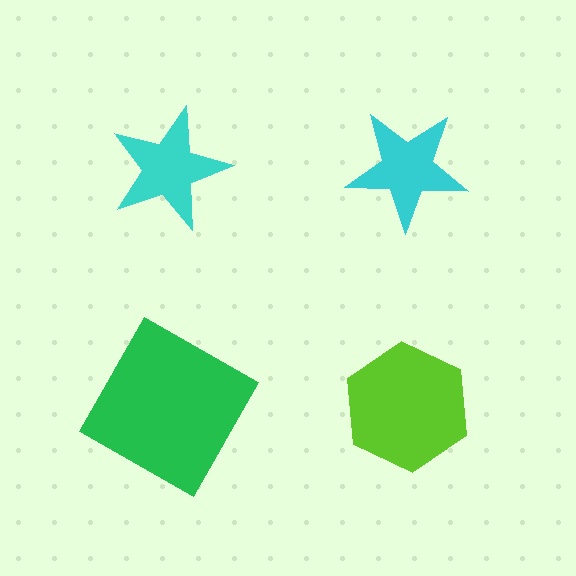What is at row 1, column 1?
A cyan star.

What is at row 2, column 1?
A green square.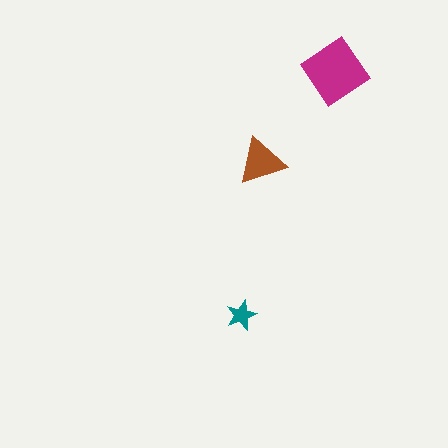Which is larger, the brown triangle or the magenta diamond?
The magenta diamond.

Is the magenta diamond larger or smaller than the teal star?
Larger.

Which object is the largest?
The magenta diamond.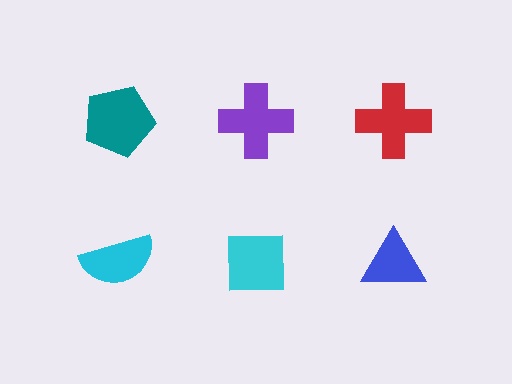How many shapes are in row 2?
3 shapes.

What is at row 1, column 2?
A purple cross.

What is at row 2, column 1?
A cyan semicircle.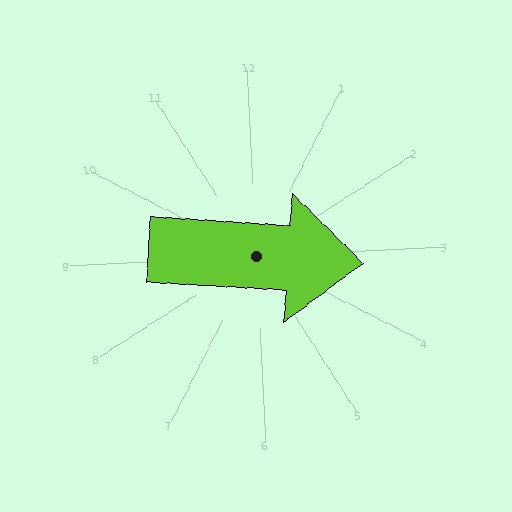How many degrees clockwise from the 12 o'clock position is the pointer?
Approximately 96 degrees.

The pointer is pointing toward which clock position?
Roughly 3 o'clock.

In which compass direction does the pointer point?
East.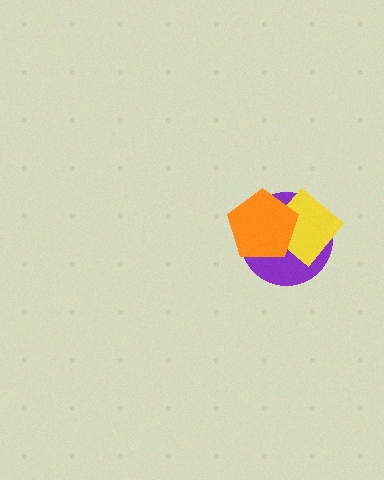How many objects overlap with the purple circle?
2 objects overlap with the purple circle.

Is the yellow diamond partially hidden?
Yes, it is partially covered by another shape.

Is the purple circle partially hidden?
Yes, it is partially covered by another shape.